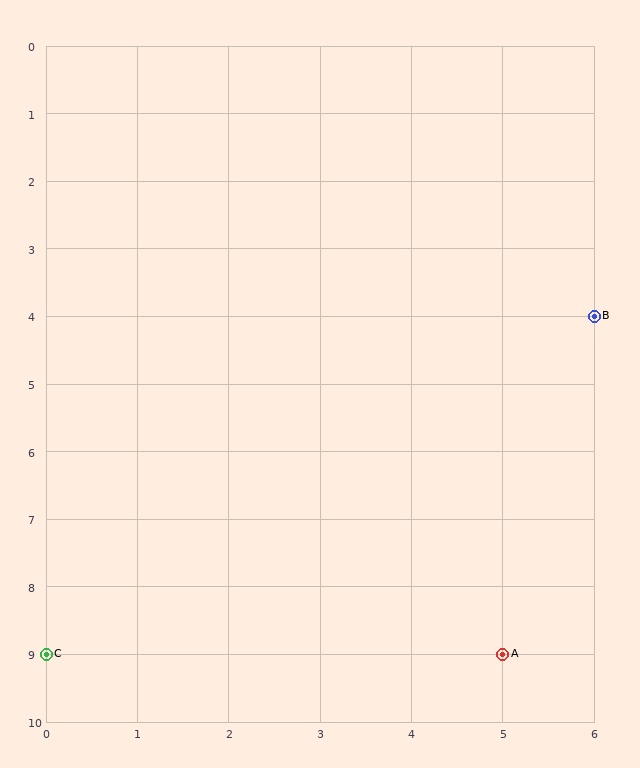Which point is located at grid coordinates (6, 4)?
Point B is at (6, 4).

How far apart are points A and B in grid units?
Points A and B are 1 column and 5 rows apart (about 5.1 grid units diagonally).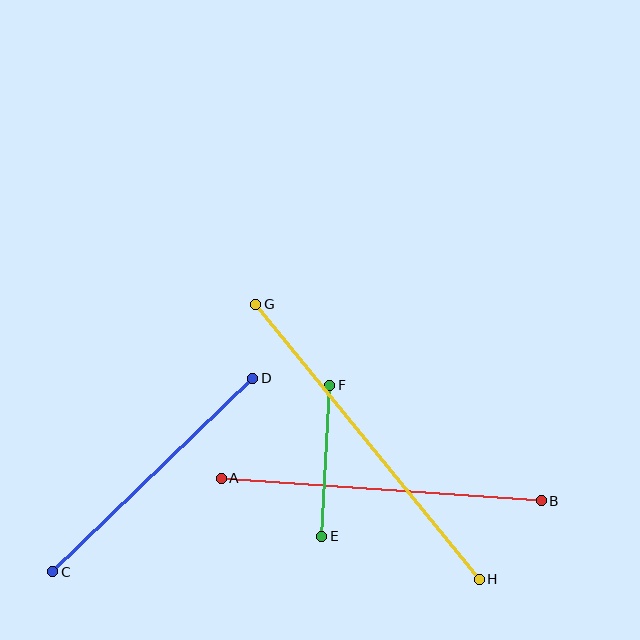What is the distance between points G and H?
The distance is approximately 354 pixels.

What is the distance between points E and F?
The distance is approximately 152 pixels.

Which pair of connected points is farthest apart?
Points G and H are farthest apart.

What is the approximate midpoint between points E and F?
The midpoint is at approximately (326, 461) pixels.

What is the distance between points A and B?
The distance is approximately 321 pixels.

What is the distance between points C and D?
The distance is approximately 278 pixels.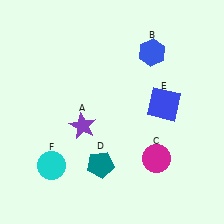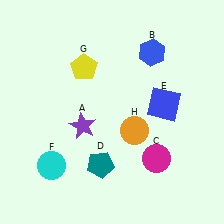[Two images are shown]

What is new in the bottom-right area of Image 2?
An orange circle (H) was added in the bottom-right area of Image 2.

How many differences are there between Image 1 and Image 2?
There are 2 differences between the two images.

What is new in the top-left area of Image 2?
A yellow pentagon (G) was added in the top-left area of Image 2.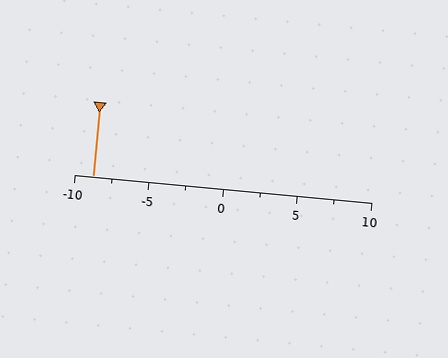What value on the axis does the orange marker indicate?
The marker indicates approximately -8.8.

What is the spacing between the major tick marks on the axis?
The major ticks are spaced 5 apart.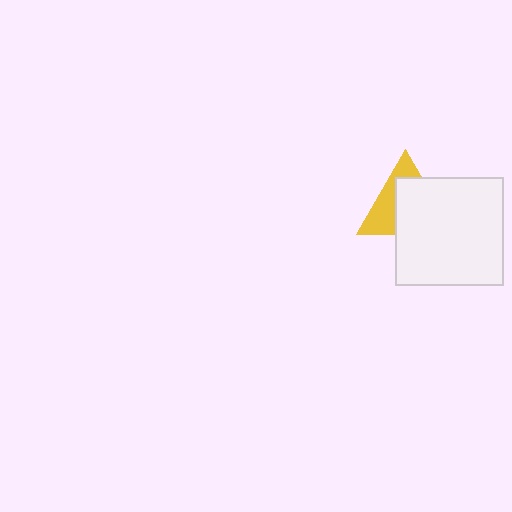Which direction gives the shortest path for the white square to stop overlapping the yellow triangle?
Moving toward the lower-right gives the shortest separation.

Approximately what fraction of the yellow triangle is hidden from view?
Roughly 58% of the yellow triangle is hidden behind the white square.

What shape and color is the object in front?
The object in front is a white square.